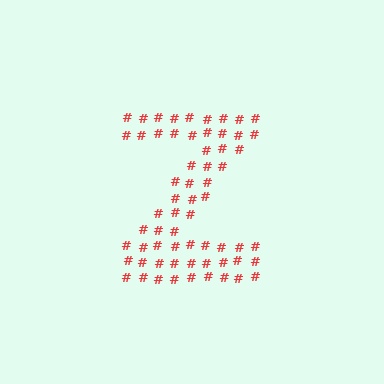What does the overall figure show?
The overall figure shows the letter Z.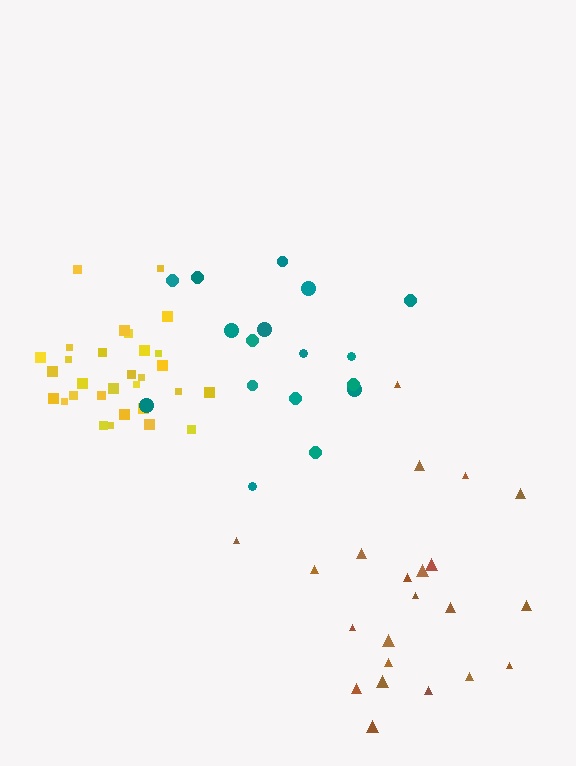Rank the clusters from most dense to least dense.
yellow, brown, teal.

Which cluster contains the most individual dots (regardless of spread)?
Yellow (30).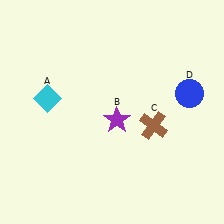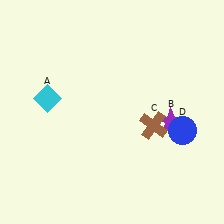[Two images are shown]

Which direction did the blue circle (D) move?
The blue circle (D) moved down.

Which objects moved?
The objects that moved are: the purple star (B), the blue circle (D).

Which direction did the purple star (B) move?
The purple star (B) moved right.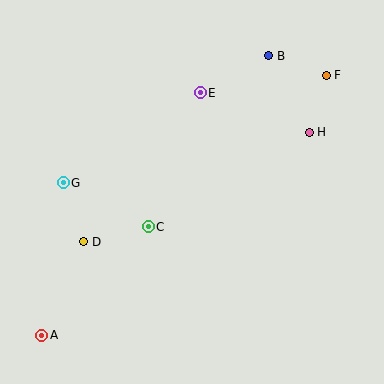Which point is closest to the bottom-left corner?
Point A is closest to the bottom-left corner.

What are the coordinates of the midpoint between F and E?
The midpoint between F and E is at (263, 84).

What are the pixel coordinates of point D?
Point D is at (84, 242).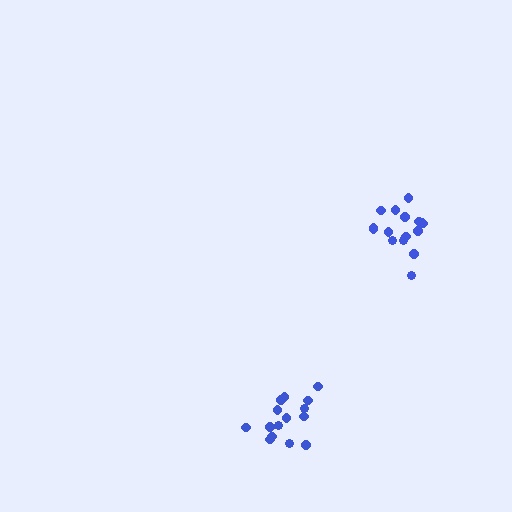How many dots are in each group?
Group 1: 16 dots, Group 2: 16 dots (32 total).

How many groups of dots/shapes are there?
There are 2 groups.